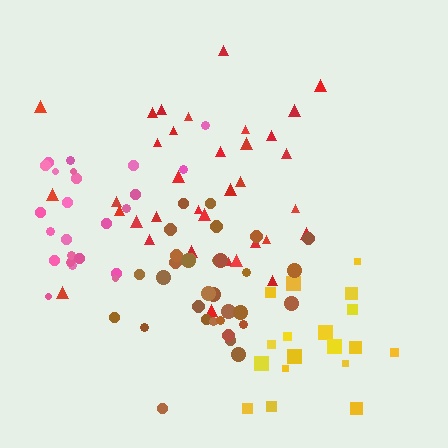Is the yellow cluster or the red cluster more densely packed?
Yellow.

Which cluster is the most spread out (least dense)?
Pink.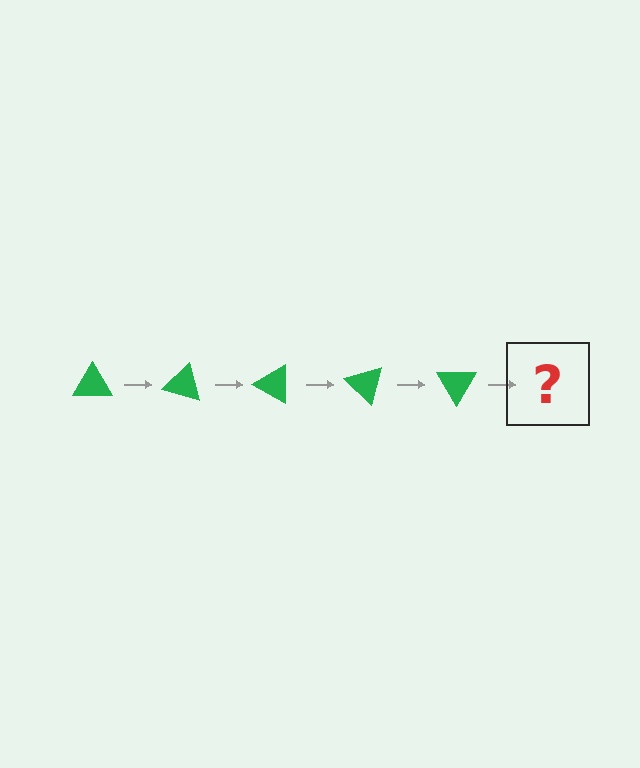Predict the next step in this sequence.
The next step is a green triangle rotated 75 degrees.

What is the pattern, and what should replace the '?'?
The pattern is that the triangle rotates 15 degrees each step. The '?' should be a green triangle rotated 75 degrees.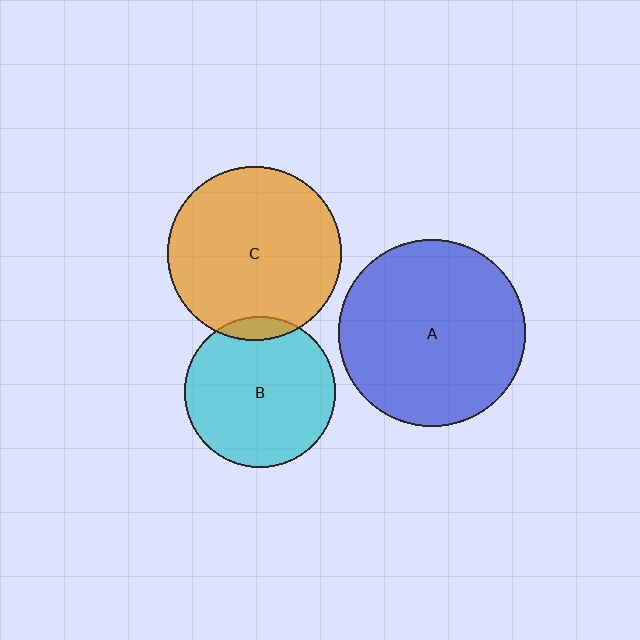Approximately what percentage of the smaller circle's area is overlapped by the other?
Approximately 10%.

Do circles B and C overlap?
Yes.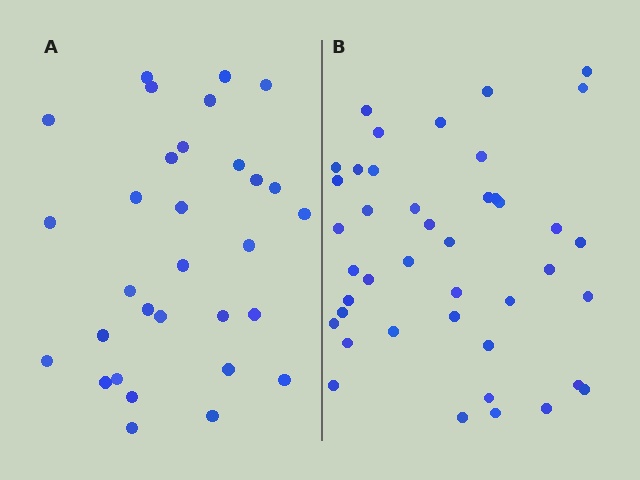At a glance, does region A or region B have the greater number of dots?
Region B (the right region) has more dots.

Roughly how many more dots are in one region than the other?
Region B has roughly 12 or so more dots than region A.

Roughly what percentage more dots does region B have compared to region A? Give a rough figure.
About 35% more.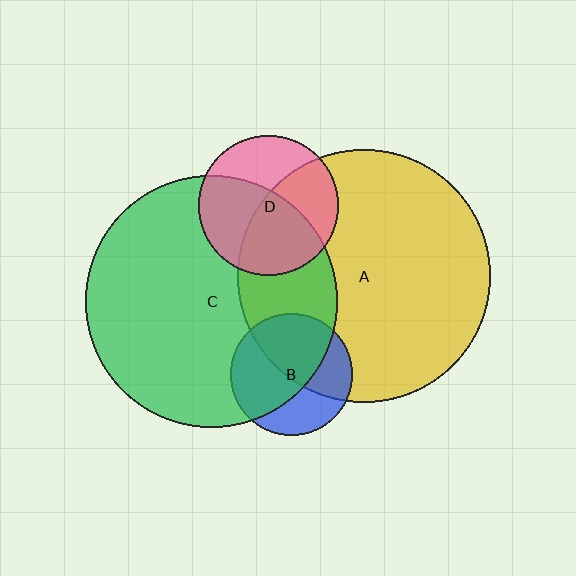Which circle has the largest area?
Circle A (yellow).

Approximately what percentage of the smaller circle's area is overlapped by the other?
Approximately 25%.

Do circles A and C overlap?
Yes.